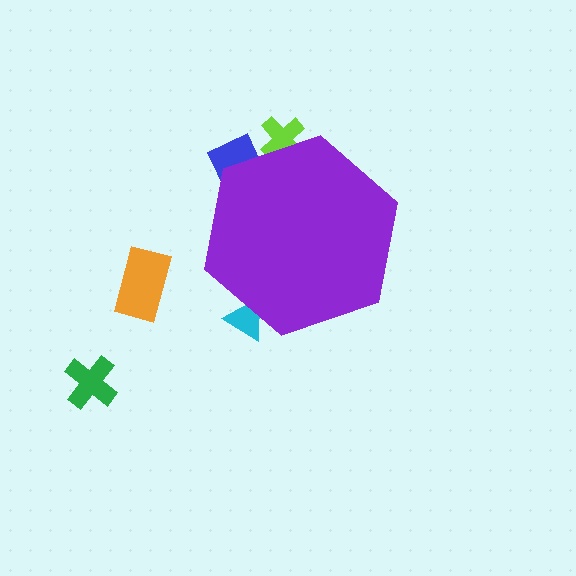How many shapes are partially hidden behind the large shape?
3 shapes are partially hidden.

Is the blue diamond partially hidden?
Yes, the blue diamond is partially hidden behind the purple hexagon.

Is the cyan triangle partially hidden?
Yes, the cyan triangle is partially hidden behind the purple hexagon.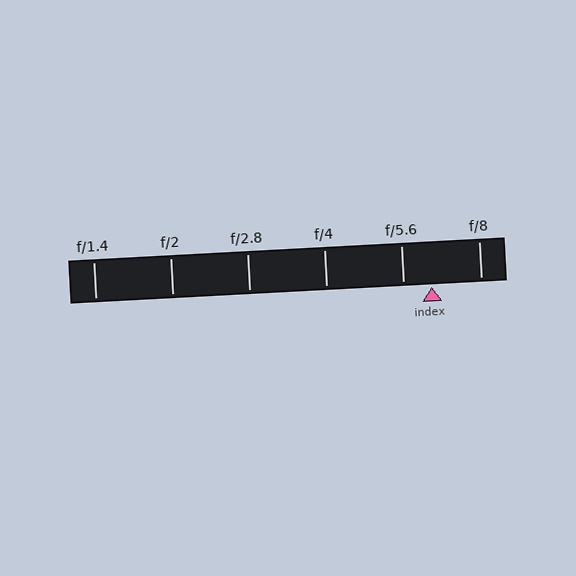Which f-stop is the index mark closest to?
The index mark is closest to f/5.6.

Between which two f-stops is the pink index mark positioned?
The index mark is between f/5.6 and f/8.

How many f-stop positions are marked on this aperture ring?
There are 6 f-stop positions marked.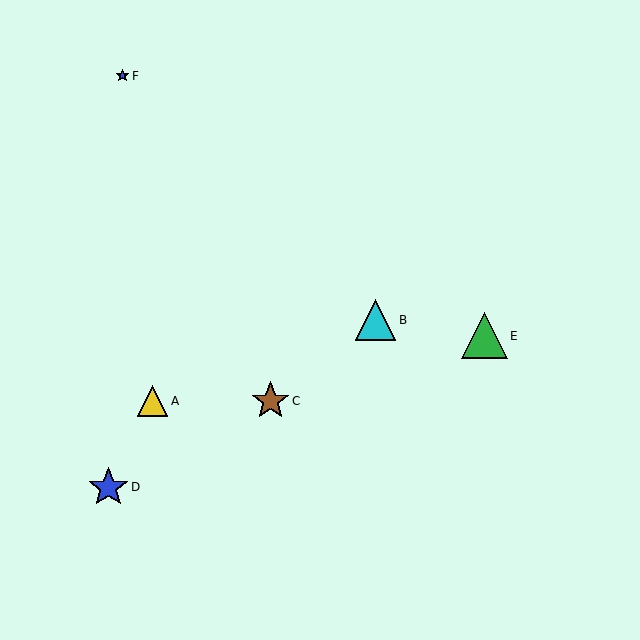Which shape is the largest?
The green triangle (labeled E) is the largest.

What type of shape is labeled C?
Shape C is a brown star.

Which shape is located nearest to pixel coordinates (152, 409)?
The yellow triangle (labeled A) at (152, 401) is nearest to that location.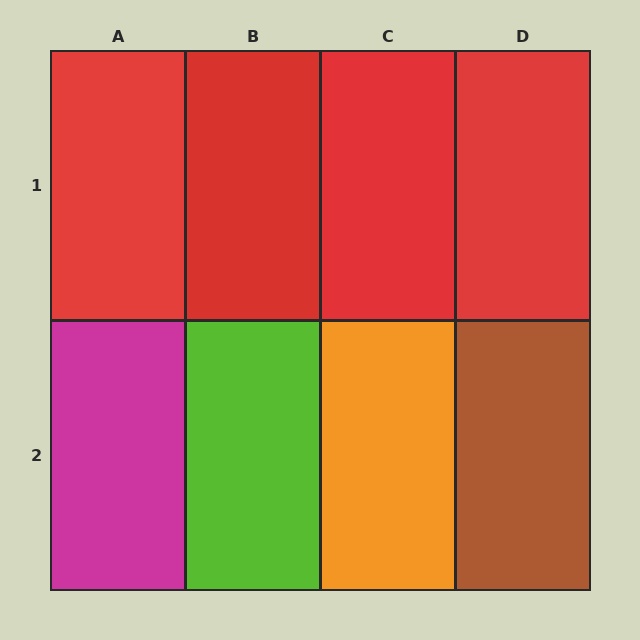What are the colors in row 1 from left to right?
Red, red, red, red.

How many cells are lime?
1 cell is lime.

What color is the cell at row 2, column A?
Magenta.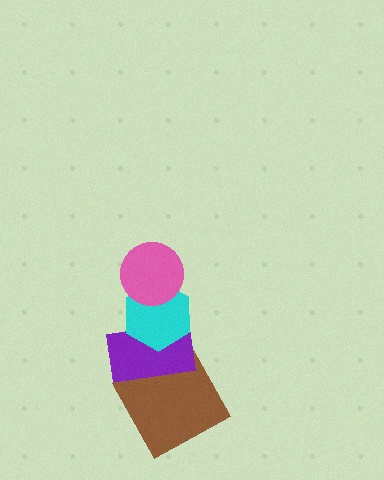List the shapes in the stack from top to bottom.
From top to bottom: the pink circle, the cyan hexagon, the purple rectangle, the brown square.